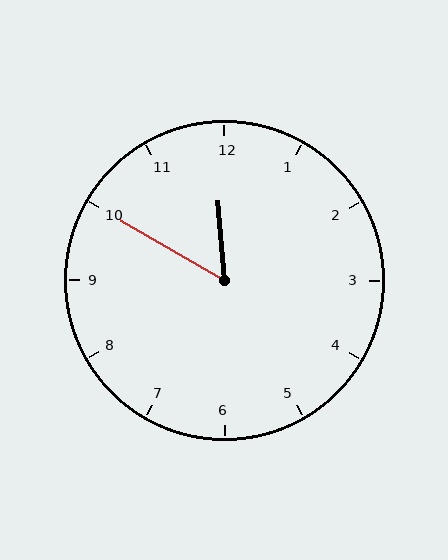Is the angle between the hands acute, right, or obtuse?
It is acute.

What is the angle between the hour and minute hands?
Approximately 55 degrees.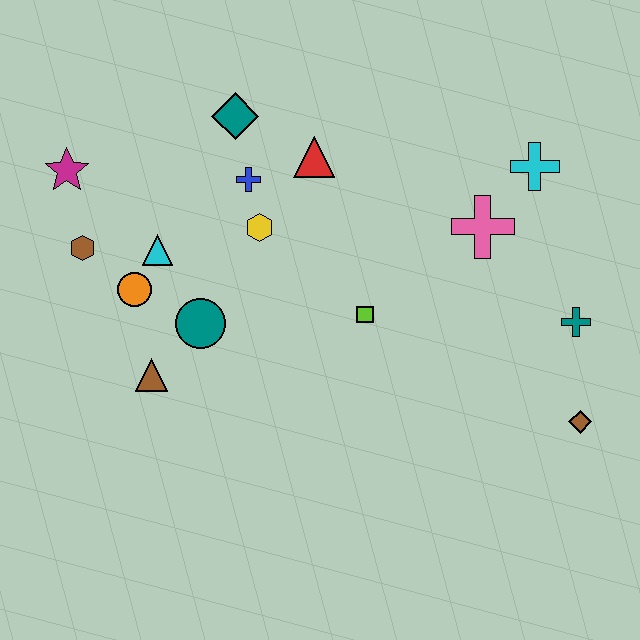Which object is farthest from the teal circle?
The brown diamond is farthest from the teal circle.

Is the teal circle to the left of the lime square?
Yes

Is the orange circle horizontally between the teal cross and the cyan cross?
No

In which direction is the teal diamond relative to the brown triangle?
The teal diamond is above the brown triangle.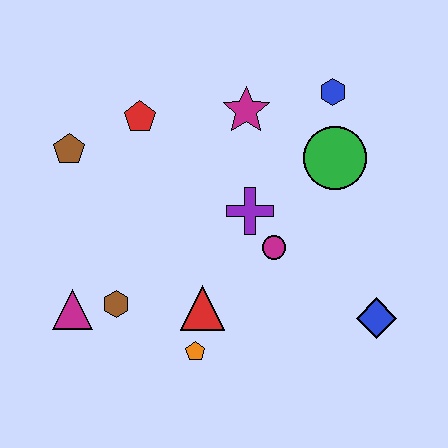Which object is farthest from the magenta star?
The magenta triangle is farthest from the magenta star.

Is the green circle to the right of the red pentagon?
Yes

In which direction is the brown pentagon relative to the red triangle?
The brown pentagon is above the red triangle.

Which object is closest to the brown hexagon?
The magenta triangle is closest to the brown hexagon.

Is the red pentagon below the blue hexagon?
Yes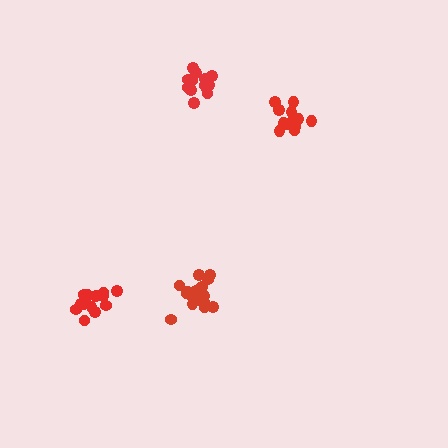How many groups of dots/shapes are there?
There are 4 groups.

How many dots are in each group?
Group 1: 18 dots, Group 2: 12 dots, Group 3: 14 dots, Group 4: 14 dots (58 total).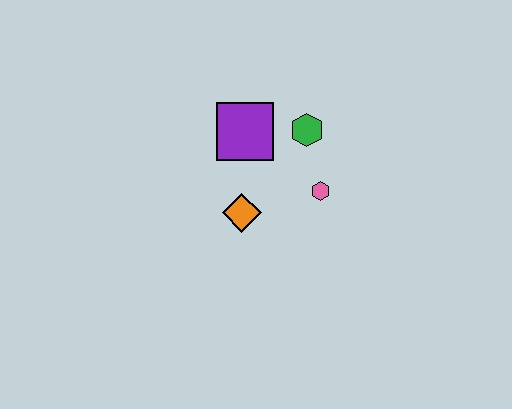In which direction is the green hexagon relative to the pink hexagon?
The green hexagon is above the pink hexagon.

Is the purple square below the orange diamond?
No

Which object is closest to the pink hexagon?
The green hexagon is closest to the pink hexagon.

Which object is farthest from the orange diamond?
The green hexagon is farthest from the orange diamond.